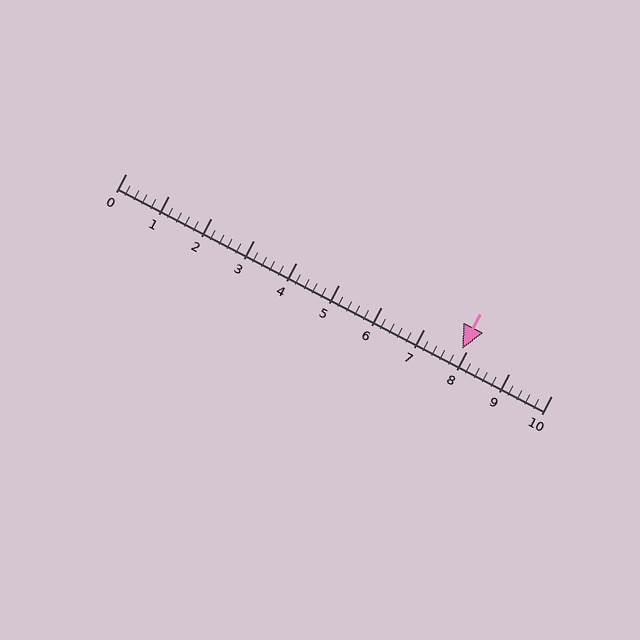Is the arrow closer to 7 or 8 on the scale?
The arrow is closer to 8.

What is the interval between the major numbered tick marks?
The major tick marks are spaced 1 units apart.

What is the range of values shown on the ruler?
The ruler shows values from 0 to 10.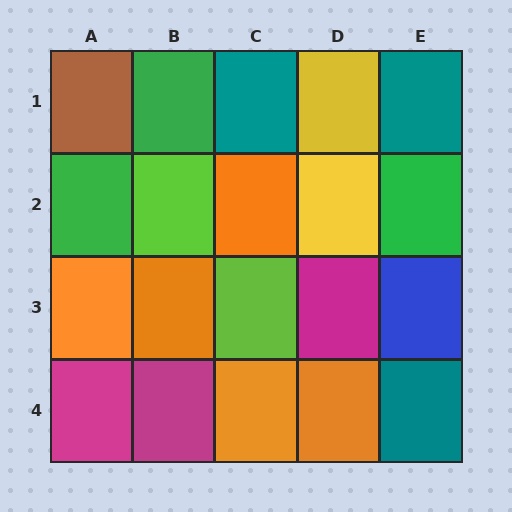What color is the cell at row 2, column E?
Green.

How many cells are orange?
5 cells are orange.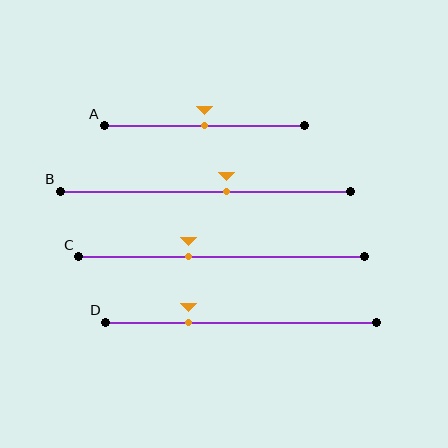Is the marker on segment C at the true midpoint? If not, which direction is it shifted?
No, the marker on segment C is shifted to the left by about 12% of the segment length.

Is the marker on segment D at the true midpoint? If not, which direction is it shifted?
No, the marker on segment D is shifted to the left by about 19% of the segment length.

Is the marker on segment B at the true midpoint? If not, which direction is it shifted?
No, the marker on segment B is shifted to the right by about 7% of the segment length.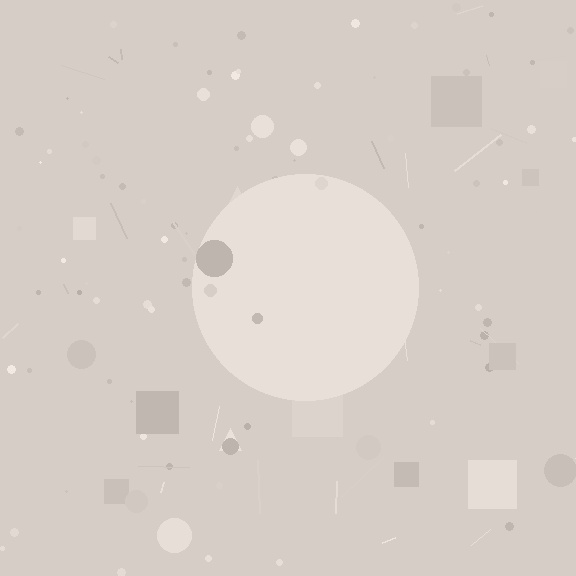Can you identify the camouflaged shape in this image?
The camouflaged shape is a circle.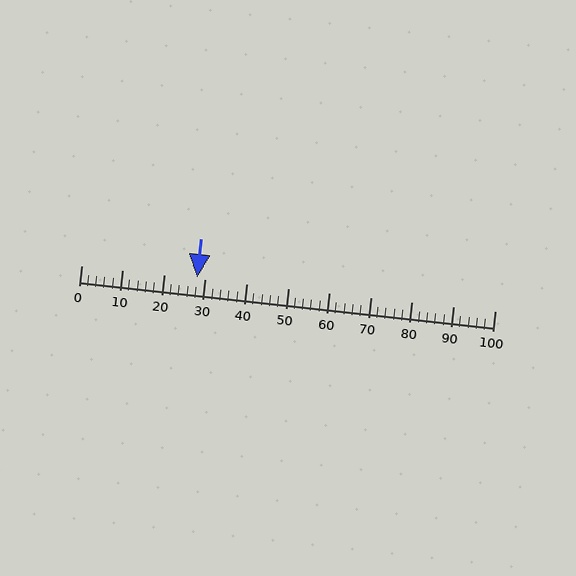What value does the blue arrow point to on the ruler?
The blue arrow points to approximately 28.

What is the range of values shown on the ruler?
The ruler shows values from 0 to 100.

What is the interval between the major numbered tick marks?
The major tick marks are spaced 10 units apart.